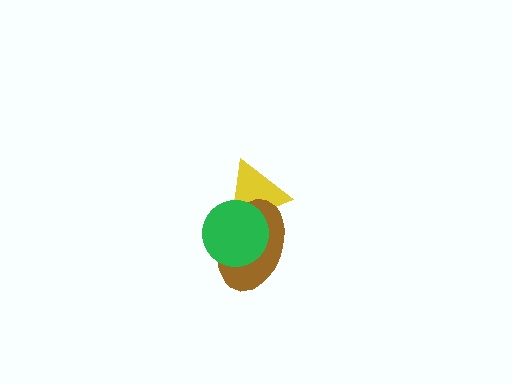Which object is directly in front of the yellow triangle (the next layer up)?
The brown ellipse is directly in front of the yellow triangle.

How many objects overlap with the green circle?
2 objects overlap with the green circle.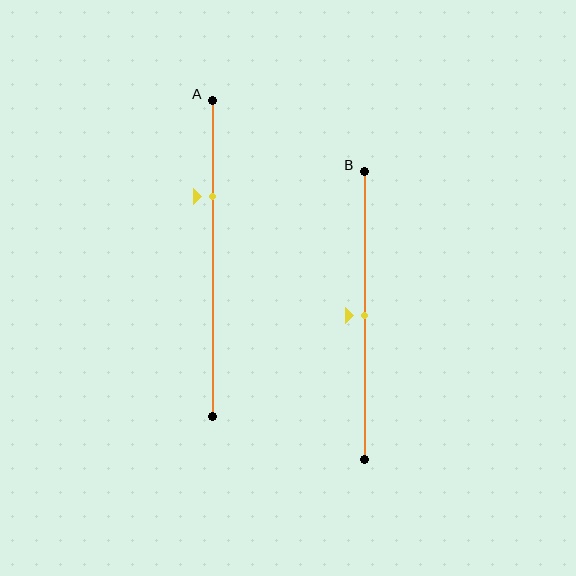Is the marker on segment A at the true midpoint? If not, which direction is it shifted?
No, the marker on segment A is shifted upward by about 20% of the segment length.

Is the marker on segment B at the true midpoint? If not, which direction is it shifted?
Yes, the marker on segment B is at the true midpoint.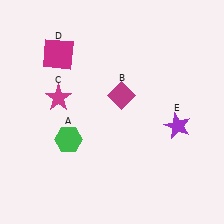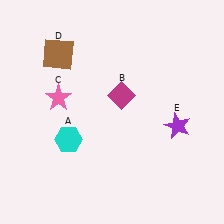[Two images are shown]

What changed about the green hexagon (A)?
In Image 1, A is green. In Image 2, it changed to cyan.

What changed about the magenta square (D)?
In Image 1, D is magenta. In Image 2, it changed to brown.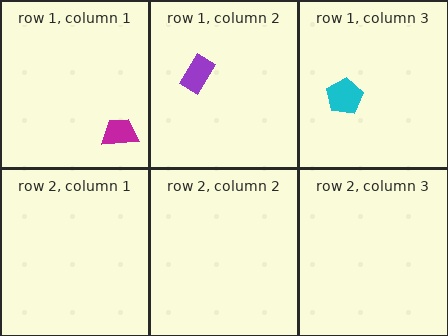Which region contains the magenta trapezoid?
The row 1, column 1 region.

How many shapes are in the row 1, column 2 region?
1.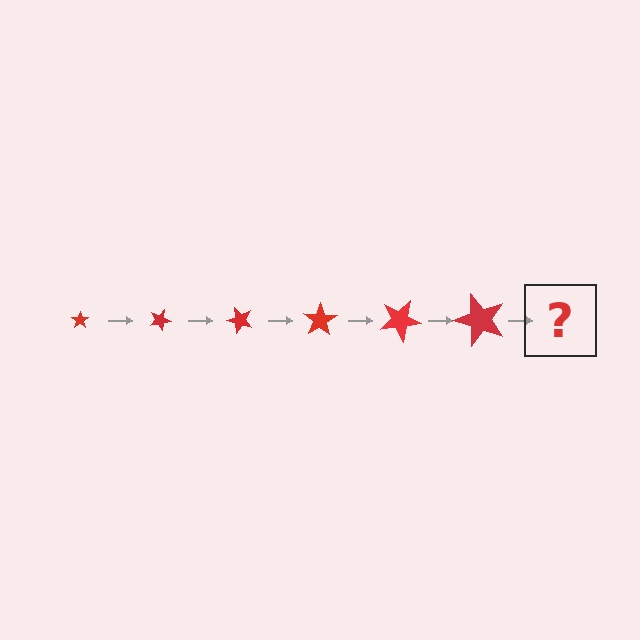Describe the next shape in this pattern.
It should be a star, larger than the previous one and rotated 150 degrees from the start.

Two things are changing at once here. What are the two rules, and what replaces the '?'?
The two rules are that the star grows larger each step and it rotates 25 degrees each step. The '?' should be a star, larger than the previous one and rotated 150 degrees from the start.